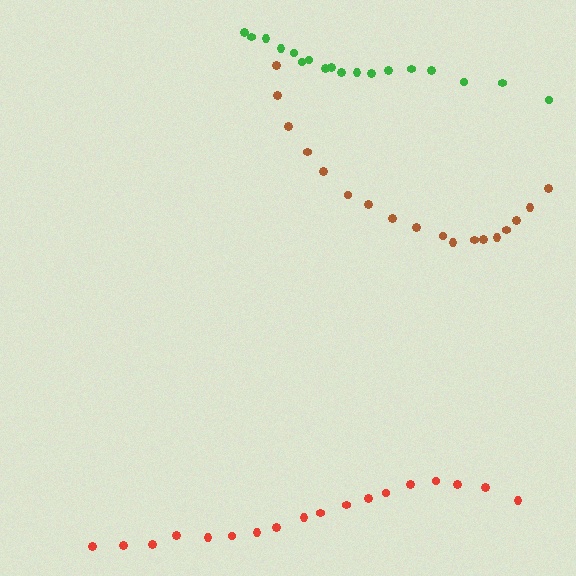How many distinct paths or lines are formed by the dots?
There are 3 distinct paths.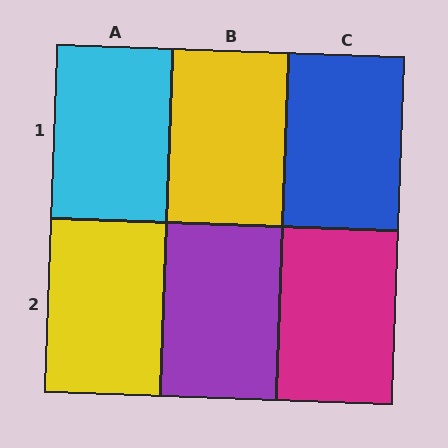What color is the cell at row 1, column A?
Cyan.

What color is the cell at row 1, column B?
Yellow.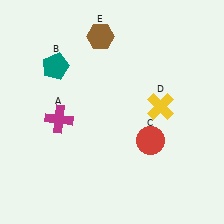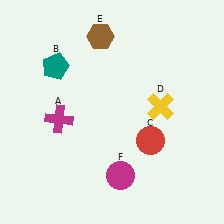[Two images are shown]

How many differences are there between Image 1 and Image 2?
There is 1 difference between the two images.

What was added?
A magenta circle (F) was added in Image 2.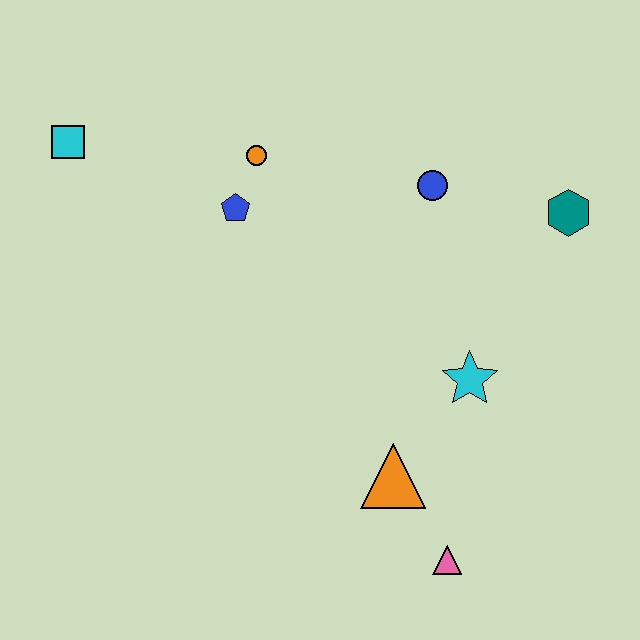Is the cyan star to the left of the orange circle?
No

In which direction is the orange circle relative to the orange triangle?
The orange circle is above the orange triangle.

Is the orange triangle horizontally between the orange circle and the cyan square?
No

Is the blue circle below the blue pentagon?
No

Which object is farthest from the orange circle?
The pink triangle is farthest from the orange circle.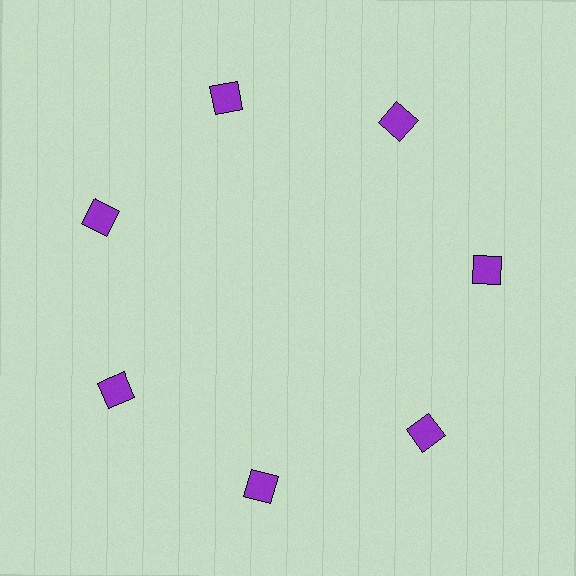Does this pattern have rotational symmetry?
Yes, this pattern has 7-fold rotational symmetry. It looks the same after rotating 51 degrees around the center.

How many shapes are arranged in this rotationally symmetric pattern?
There are 7 shapes, arranged in 7 groups of 1.